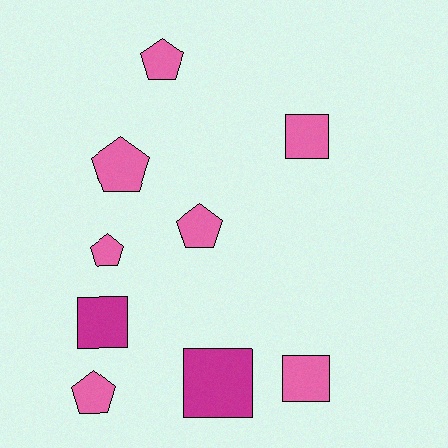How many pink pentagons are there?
There are 5 pink pentagons.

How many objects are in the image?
There are 9 objects.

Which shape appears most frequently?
Pentagon, with 5 objects.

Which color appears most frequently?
Pink, with 7 objects.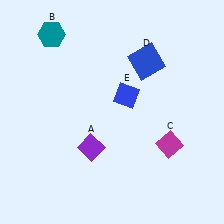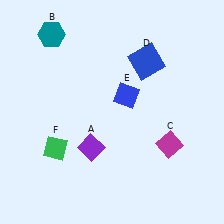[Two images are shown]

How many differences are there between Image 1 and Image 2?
There is 1 difference between the two images.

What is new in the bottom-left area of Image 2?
A green diamond (F) was added in the bottom-left area of Image 2.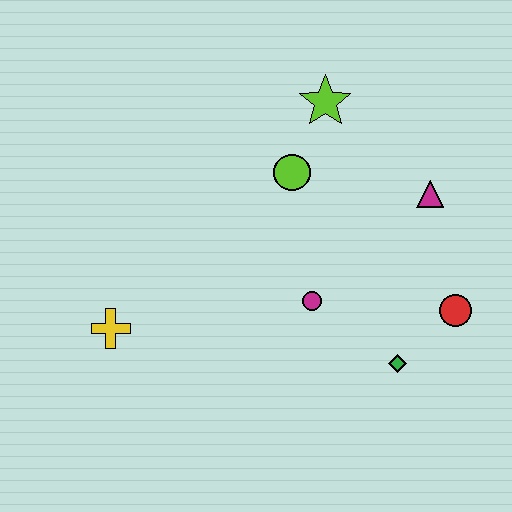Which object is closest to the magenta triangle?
The red circle is closest to the magenta triangle.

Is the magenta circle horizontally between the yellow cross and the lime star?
Yes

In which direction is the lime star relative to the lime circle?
The lime star is above the lime circle.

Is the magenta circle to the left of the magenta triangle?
Yes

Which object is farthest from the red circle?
The yellow cross is farthest from the red circle.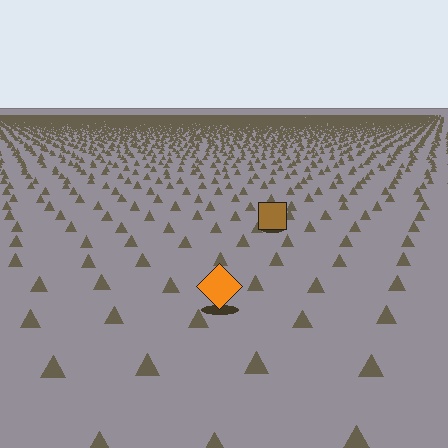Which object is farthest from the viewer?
The brown square is farthest from the viewer. It appears smaller and the ground texture around it is denser.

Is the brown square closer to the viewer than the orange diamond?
No. The orange diamond is closer — you can tell from the texture gradient: the ground texture is coarser near it.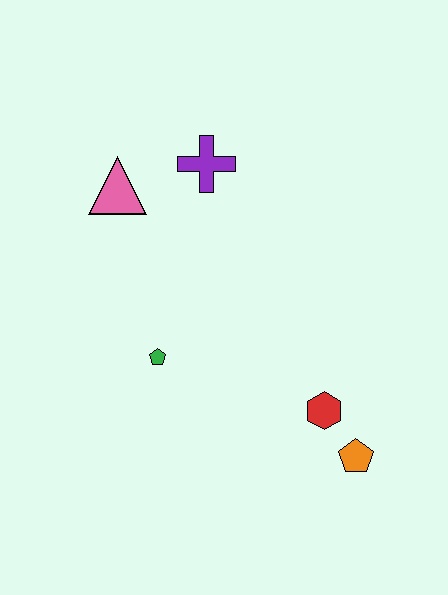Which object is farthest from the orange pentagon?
The pink triangle is farthest from the orange pentagon.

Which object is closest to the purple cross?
The pink triangle is closest to the purple cross.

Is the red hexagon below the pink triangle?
Yes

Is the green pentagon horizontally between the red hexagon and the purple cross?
No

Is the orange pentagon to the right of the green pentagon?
Yes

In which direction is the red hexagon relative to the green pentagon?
The red hexagon is to the right of the green pentagon.